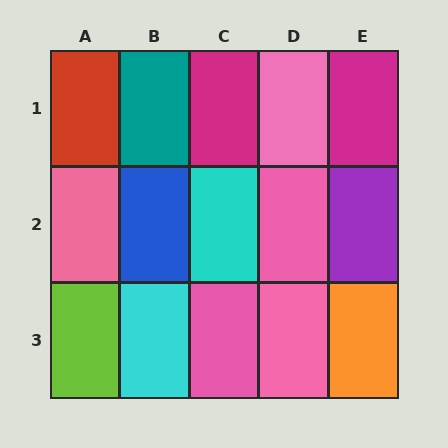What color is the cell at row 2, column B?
Blue.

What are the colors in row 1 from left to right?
Red, teal, magenta, pink, magenta.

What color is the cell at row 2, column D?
Pink.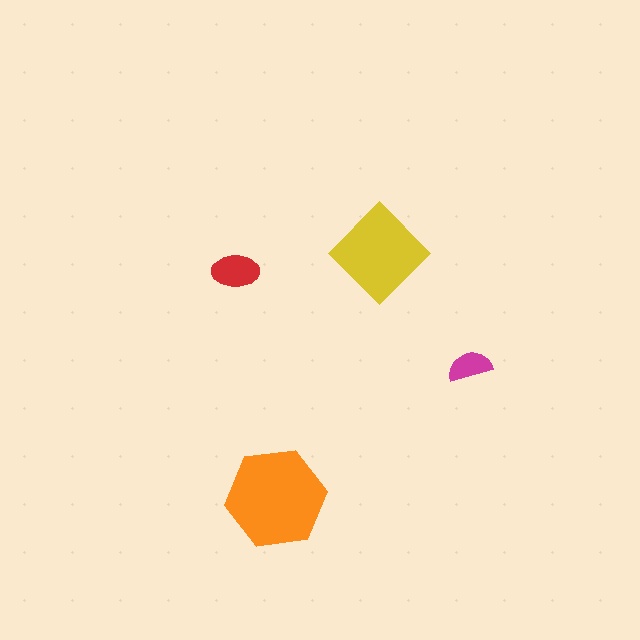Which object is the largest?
The orange hexagon.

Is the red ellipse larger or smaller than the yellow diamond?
Smaller.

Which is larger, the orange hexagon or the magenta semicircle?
The orange hexagon.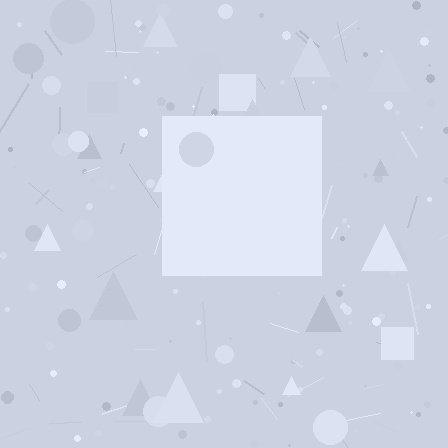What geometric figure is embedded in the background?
A square is embedded in the background.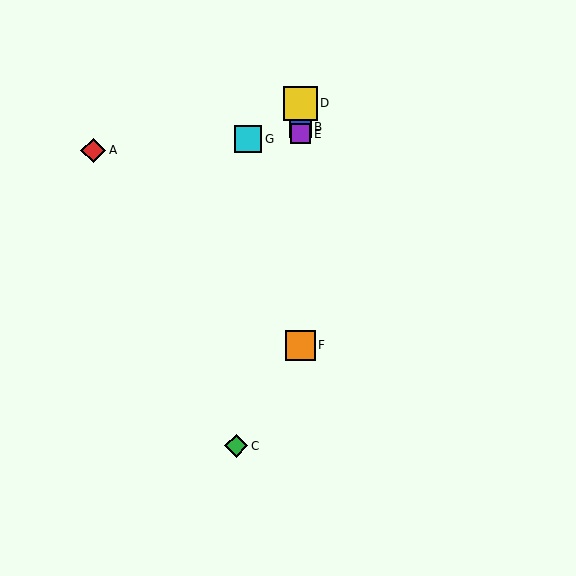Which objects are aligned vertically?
Objects B, D, E, F are aligned vertically.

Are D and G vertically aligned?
No, D is at x≈300 and G is at x≈248.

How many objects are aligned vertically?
4 objects (B, D, E, F) are aligned vertically.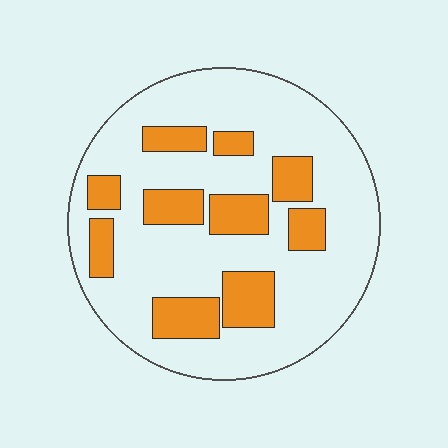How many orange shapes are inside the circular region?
10.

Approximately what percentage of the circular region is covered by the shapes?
Approximately 25%.